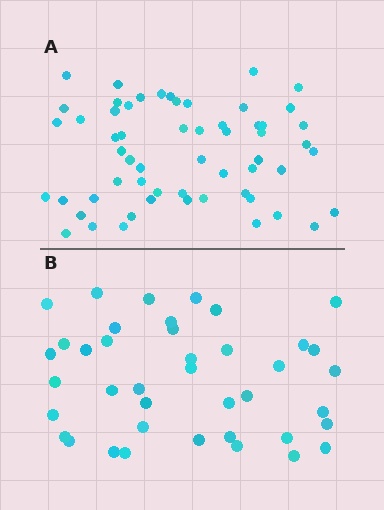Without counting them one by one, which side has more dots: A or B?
Region A (the top region) has more dots.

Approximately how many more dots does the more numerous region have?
Region A has approximately 20 more dots than region B.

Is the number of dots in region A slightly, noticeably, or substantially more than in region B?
Region A has substantially more. The ratio is roughly 1.4 to 1.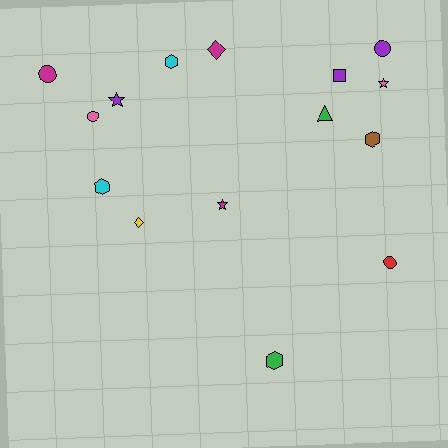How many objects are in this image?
There are 15 objects.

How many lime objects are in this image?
There are no lime objects.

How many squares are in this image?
There is 1 square.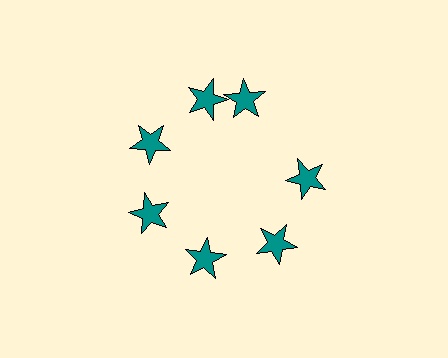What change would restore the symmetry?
The symmetry would be restored by rotating it back into even spacing with its neighbors so that all 7 stars sit at equal angles and equal distance from the center.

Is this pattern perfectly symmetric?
No. The 7 teal stars are arranged in a ring, but one element near the 1 o'clock position is rotated out of alignment along the ring, breaking the 7-fold rotational symmetry.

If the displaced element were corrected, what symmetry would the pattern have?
It would have 7-fold rotational symmetry — the pattern would map onto itself every 51 degrees.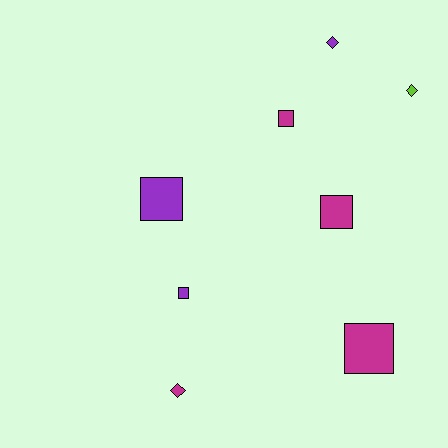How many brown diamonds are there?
There are no brown diamonds.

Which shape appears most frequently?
Square, with 5 objects.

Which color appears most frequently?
Magenta, with 4 objects.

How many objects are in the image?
There are 8 objects.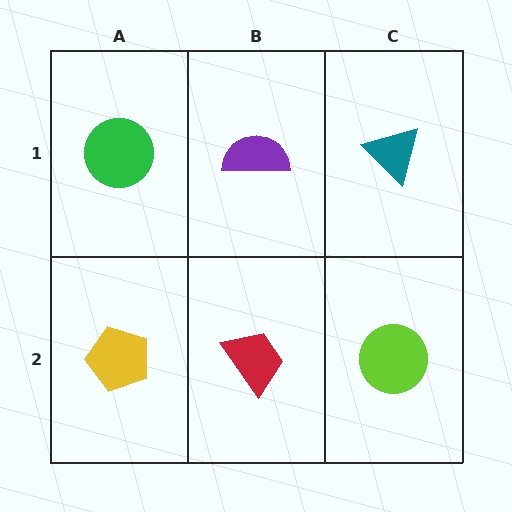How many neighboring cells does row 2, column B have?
3.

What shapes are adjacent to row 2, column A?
A green circle (row 1, column A), a red trapezoid (row 2, column B).